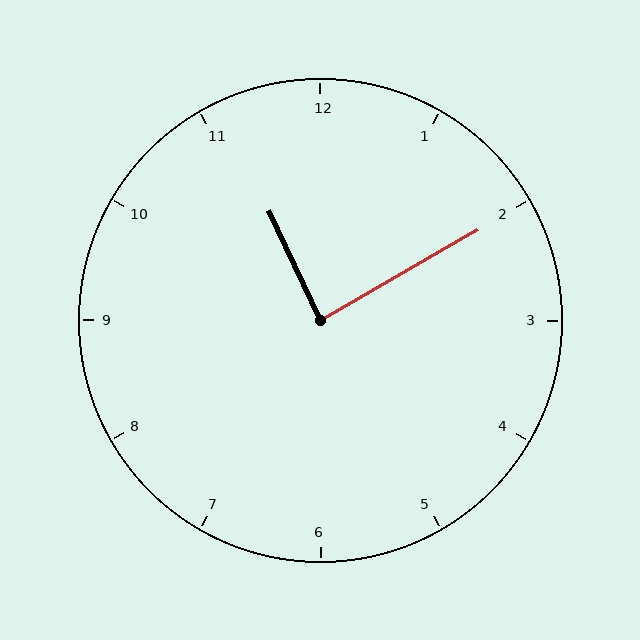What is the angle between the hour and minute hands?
Approximately 85 degrees.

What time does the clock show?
11:10.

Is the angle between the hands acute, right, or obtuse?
It is right.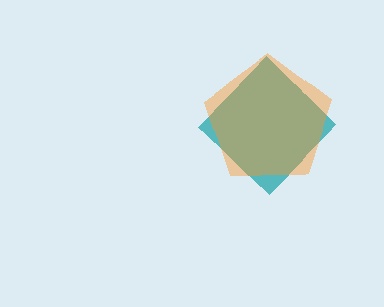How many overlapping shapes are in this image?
There are 2 overlapping shapes in the image.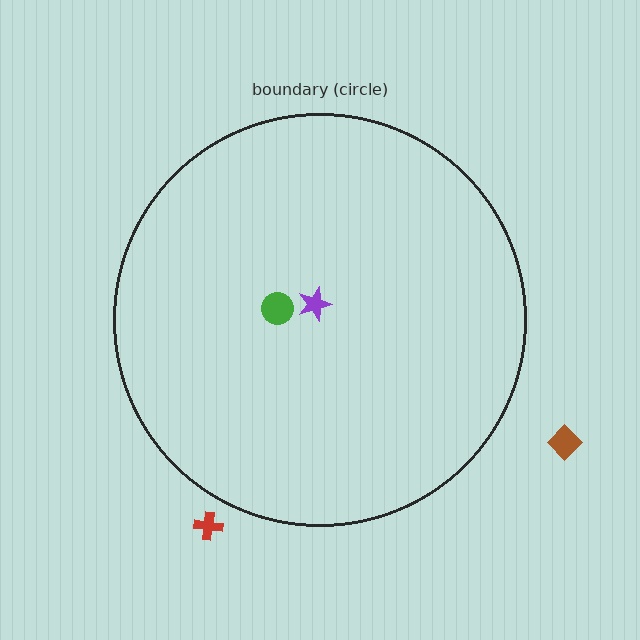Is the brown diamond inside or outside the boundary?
Outside.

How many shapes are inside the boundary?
2 inside, 2 outside.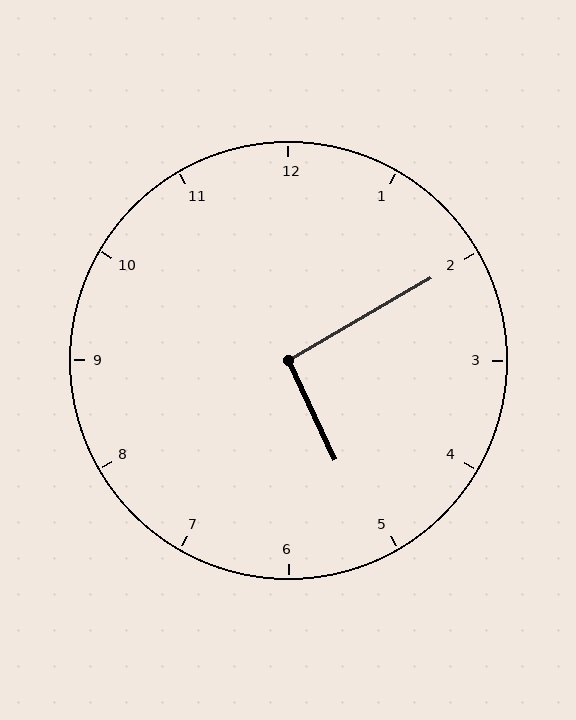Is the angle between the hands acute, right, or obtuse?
It is right.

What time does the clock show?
5:10.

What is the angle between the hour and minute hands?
Approximately 95 degrees.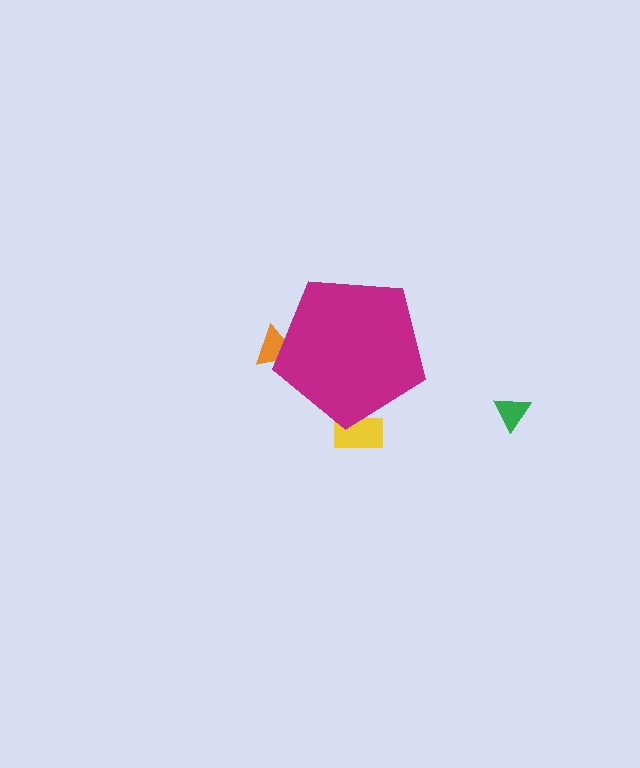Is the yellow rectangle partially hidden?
Yes, the yellow rectangle is partially hidden behind the magenta pentagon.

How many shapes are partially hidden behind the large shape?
2 shapes are partially hidden.